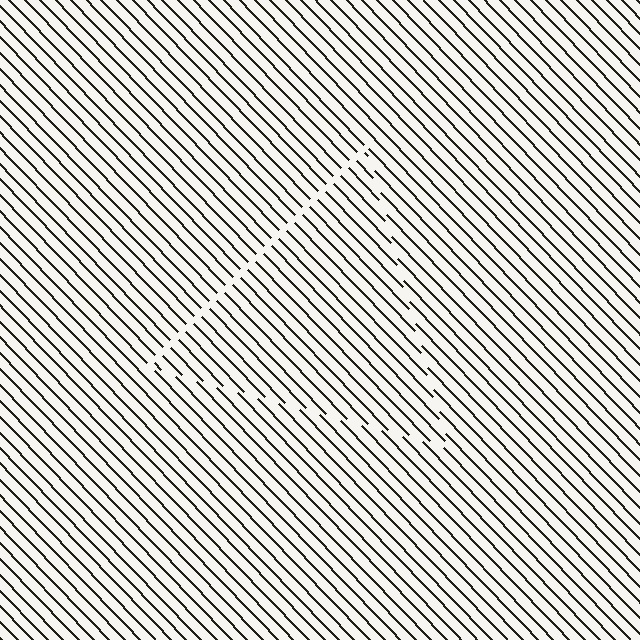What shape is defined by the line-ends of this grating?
An illusory triangle. The interior of the shape contains the same grating, shifted by half a period — the contour is defined by the phase discontinuity where line-ends from the inner and outer gratings abut.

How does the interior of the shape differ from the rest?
The interior of the shape contains the same grating, shifted by half a period — the contour is defined by the phase discontinuity where line-ends from the inner and outer gratings abut.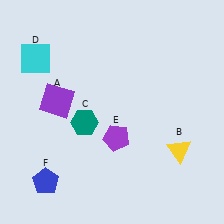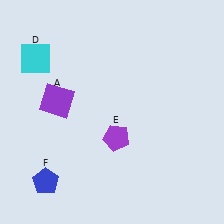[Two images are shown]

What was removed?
The yellow triangle (B), the teal hexagon (C) were removed in Image 2.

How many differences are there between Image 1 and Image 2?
There are 2 differences between the two images.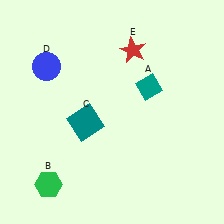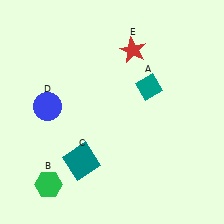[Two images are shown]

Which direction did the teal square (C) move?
The teal square (C) moved down.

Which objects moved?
The objects that moved are: the teal square (C), the blue circle (D).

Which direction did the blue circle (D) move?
The blue circle (D) moved down.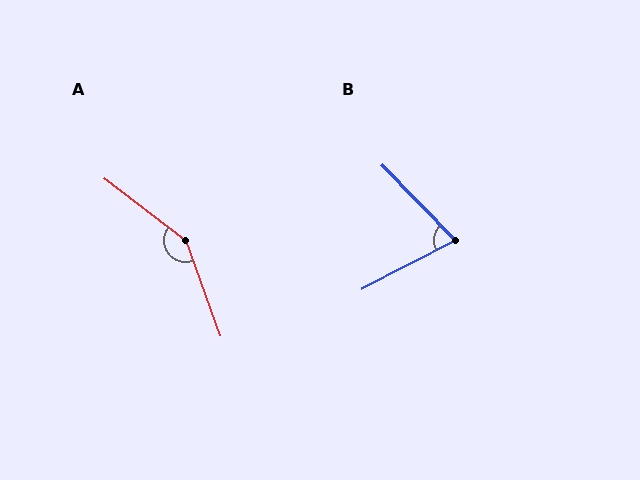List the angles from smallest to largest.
B (73°), A (147°).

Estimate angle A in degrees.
Approximately 147 degrees.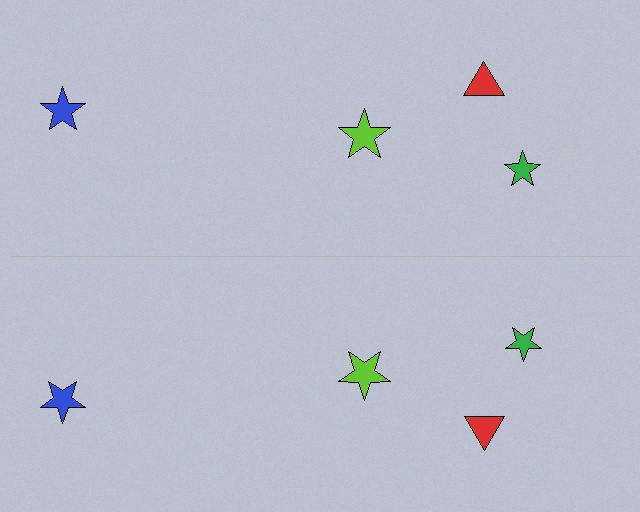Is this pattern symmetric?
Yes, this pattern has bilateral (reflection) symmetry.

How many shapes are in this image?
There are 8 shapes in this image.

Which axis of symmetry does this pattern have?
The pattern has a horizontal axis of symmetry running through the center of the image.